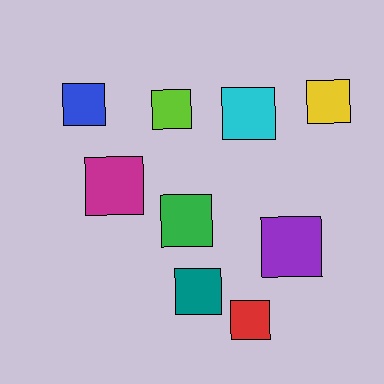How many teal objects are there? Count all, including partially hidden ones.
There is 1 teal object.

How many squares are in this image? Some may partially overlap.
There are 9 squares.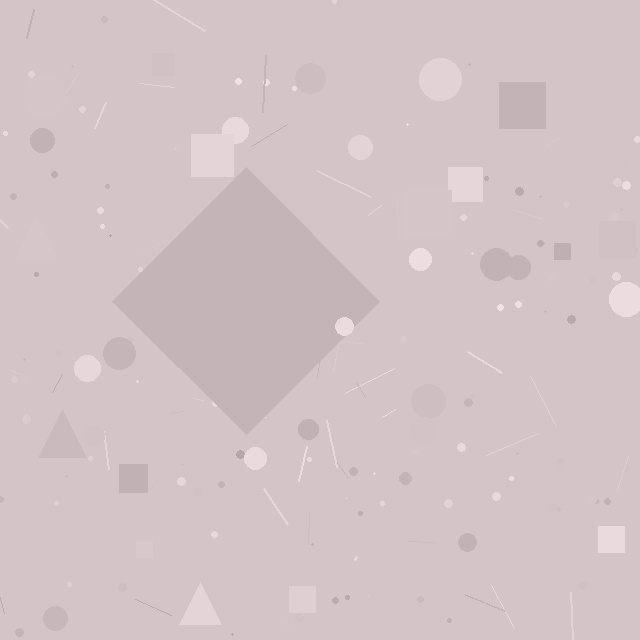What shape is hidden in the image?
A diamond is hidden in the image.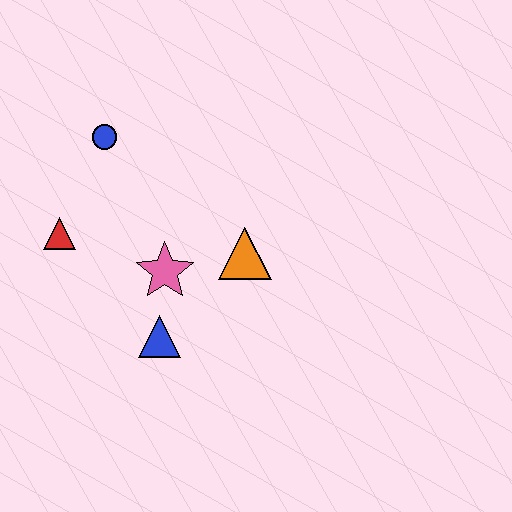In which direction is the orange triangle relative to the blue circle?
The orange triangle is to the right of the blue circle.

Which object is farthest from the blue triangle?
The blue circle is farthest from the blue triangle.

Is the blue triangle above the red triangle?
No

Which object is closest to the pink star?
The blue triangle is closest to the pink star.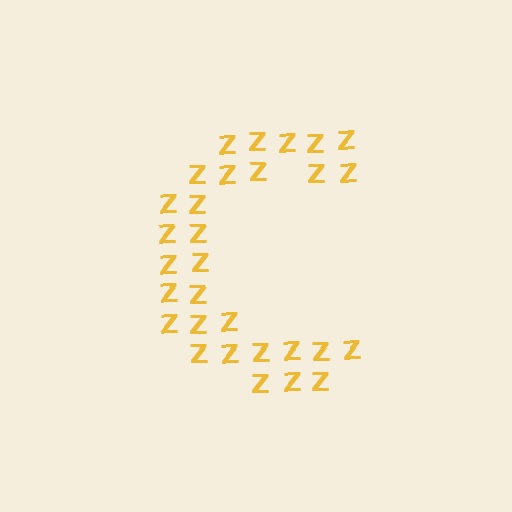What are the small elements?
The small elements are letter Z's.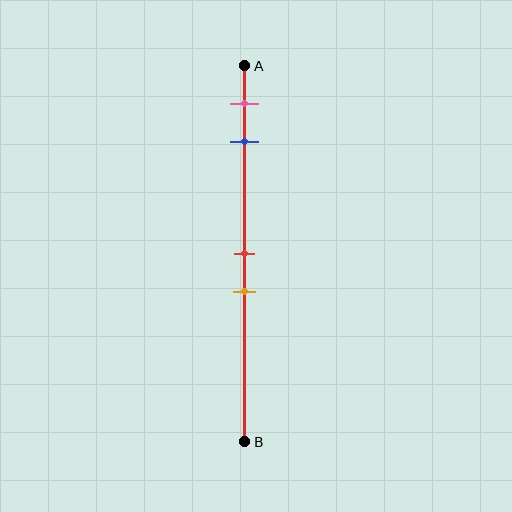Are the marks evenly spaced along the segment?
No, the marks are not evenly spaced.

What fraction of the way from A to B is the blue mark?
The blue mark is approximately 20% (0.2) of the way from A to B.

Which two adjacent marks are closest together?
The red and orange marks are the closest adjacent pair.